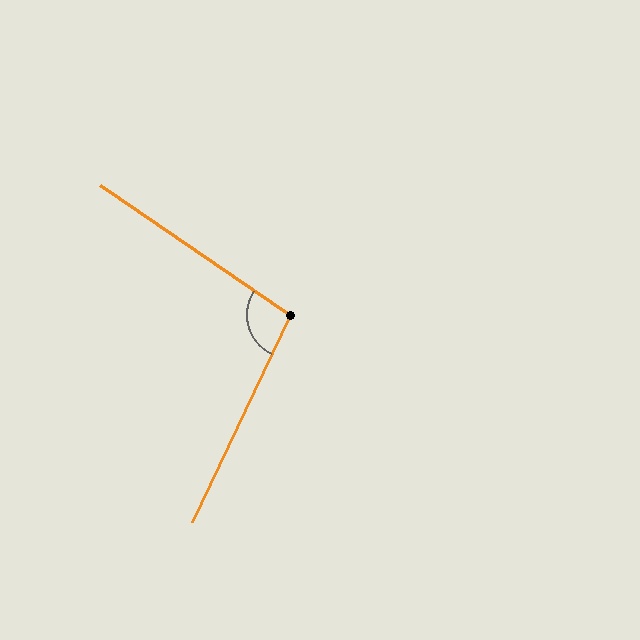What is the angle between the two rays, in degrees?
Approximately 99 degrees.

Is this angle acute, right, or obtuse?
It is obtuse.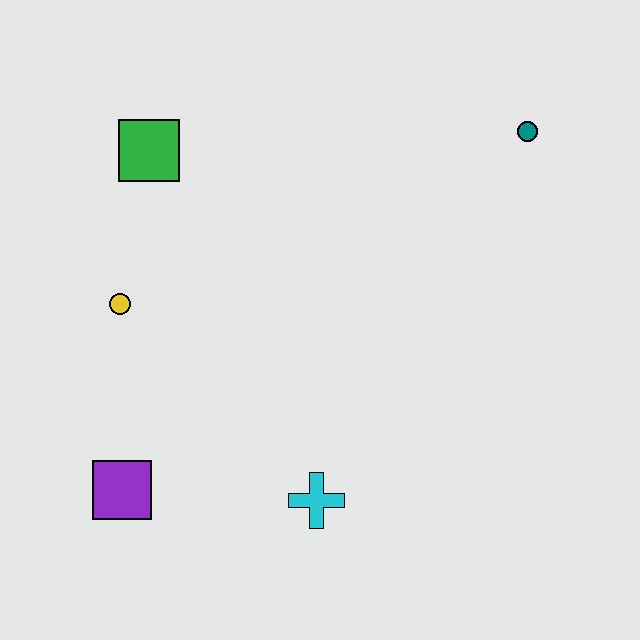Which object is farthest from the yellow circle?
The teal circle is farthest from the yellow circle.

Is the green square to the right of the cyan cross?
No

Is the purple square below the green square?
Yes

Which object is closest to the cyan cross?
The purple square is closest to the cyan cross.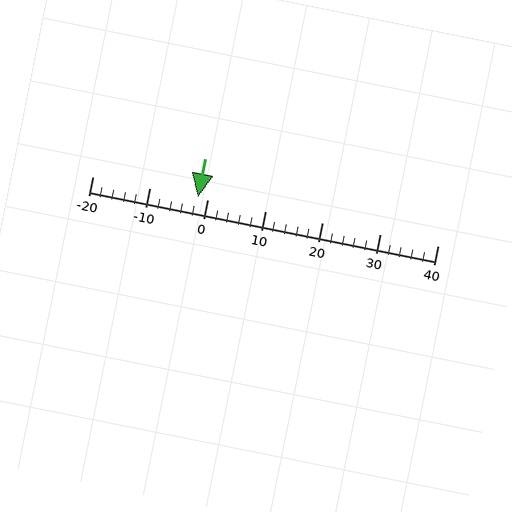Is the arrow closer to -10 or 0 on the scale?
The arrow is closer to 0.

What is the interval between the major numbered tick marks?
The major tick marks are spaced 10 units apart.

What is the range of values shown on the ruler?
The ruler shows values from -20 to 40.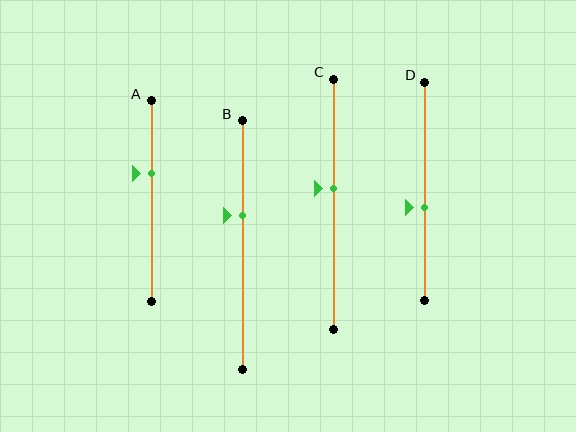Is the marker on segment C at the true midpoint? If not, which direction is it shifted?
No, the marker on segment C is shifted upward by about 6% of the segment length.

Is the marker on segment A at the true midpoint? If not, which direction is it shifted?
No, the marker on segment A is shifted upward by about 14% of the segment length.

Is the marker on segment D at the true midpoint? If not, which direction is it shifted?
No, the marker on segment D is shifted downward by about 7% of the segment length.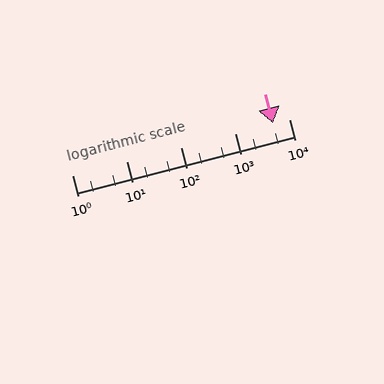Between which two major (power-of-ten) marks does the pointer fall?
The pointer is between 1000 and 10000.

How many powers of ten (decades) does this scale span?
The scale spans 4 decades, from 1 to 10000.